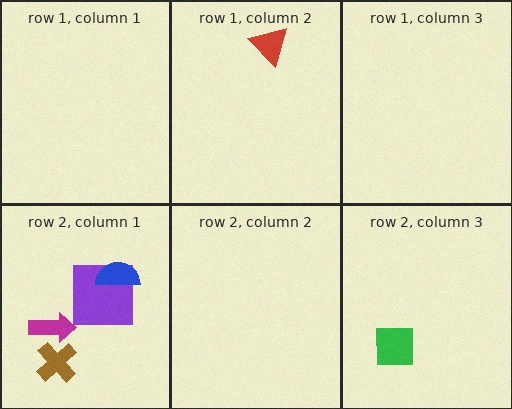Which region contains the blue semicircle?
The row 2, column 1 region.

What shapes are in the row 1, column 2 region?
The red triangle.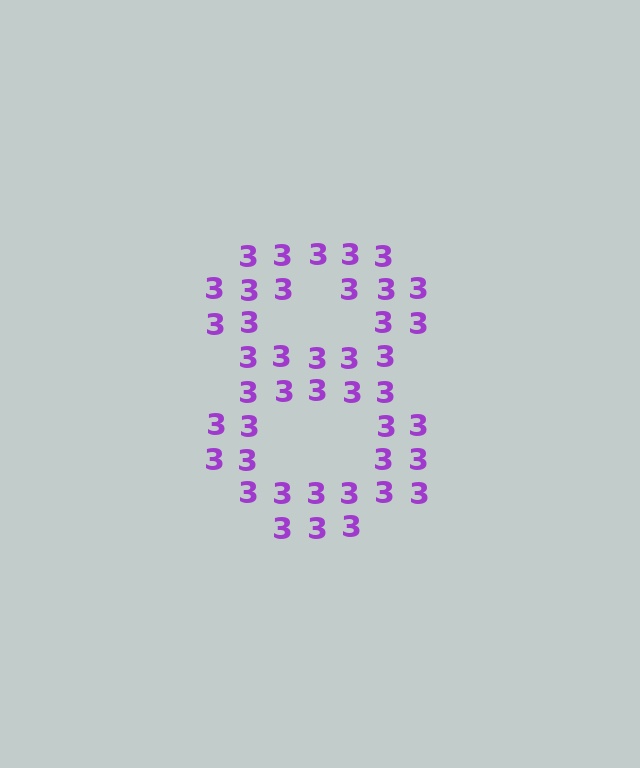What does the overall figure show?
The overall figure shows the digit 8.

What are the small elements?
The small elements are digit 3's.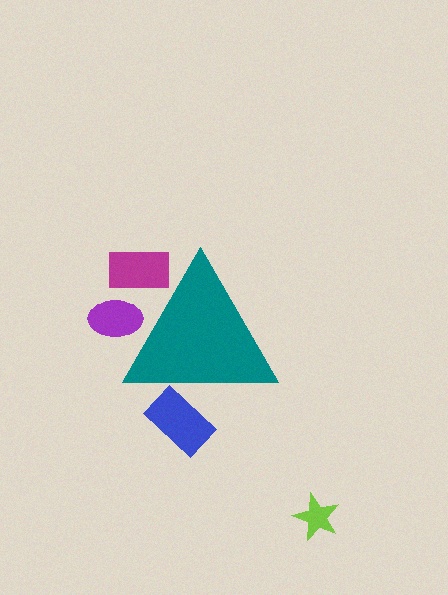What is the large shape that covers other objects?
A teal triangle.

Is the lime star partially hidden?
No, the lime star is fully visible.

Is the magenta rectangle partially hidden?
Yes, the magenta rectangle is partially hidden behind the teal triangle.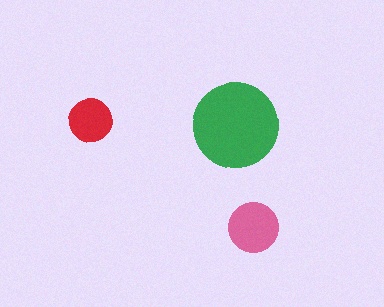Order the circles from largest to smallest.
the green one, the pink one, the red one.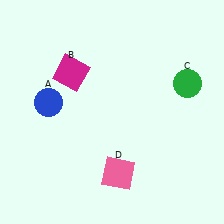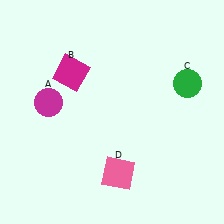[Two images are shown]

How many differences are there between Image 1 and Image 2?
There is 1 difference between the two images.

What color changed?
The circle (A) changed from blue in Image 1 to magenta in Image 2.